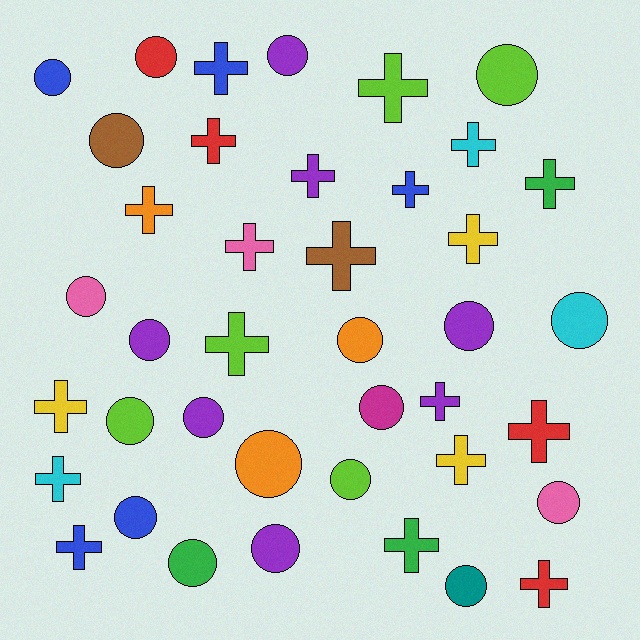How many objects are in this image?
There are 40 objects.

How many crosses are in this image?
There are 20 crosses.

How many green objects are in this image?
There are 3 green objects.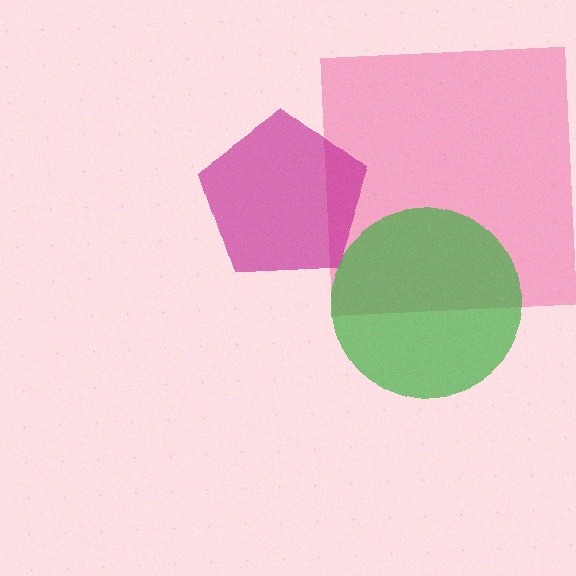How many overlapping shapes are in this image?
There are 3 overlapping shapes in the image.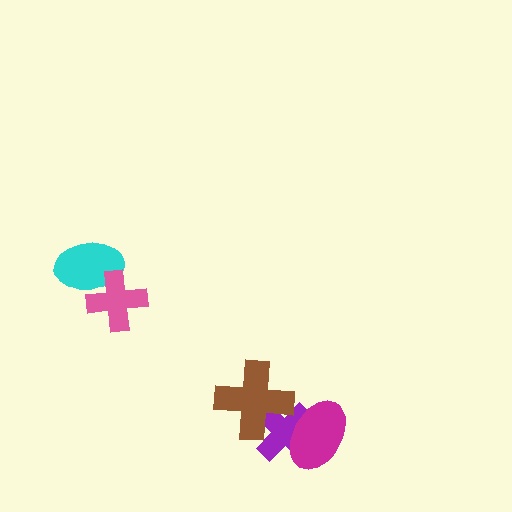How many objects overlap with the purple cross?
2 objects overlap with the purple cross.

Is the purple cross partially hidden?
Yes, it is partially covered by another shape.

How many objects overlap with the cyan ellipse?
1 object overlaps with the cyan ellipse.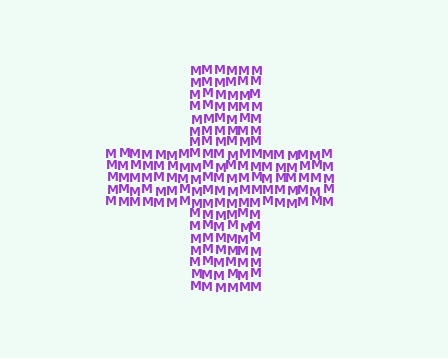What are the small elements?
The small elements are letter M's.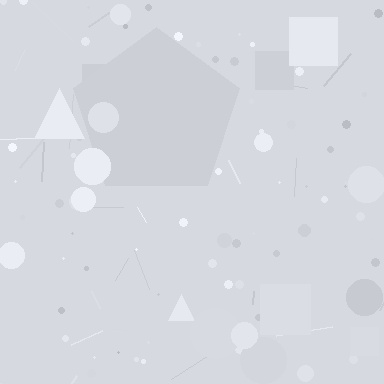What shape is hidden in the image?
A pentagon is hidden in the image.